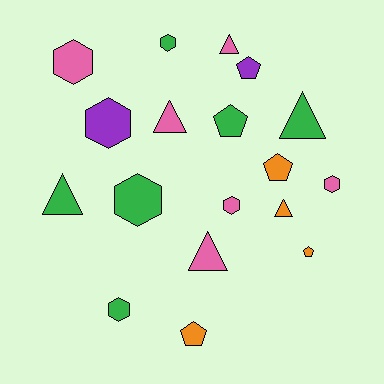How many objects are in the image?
There are 18 objects.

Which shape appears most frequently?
Hexagon, with 7 objects.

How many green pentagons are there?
There is 1 green pentagon.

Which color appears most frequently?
Pink, with 6 objects.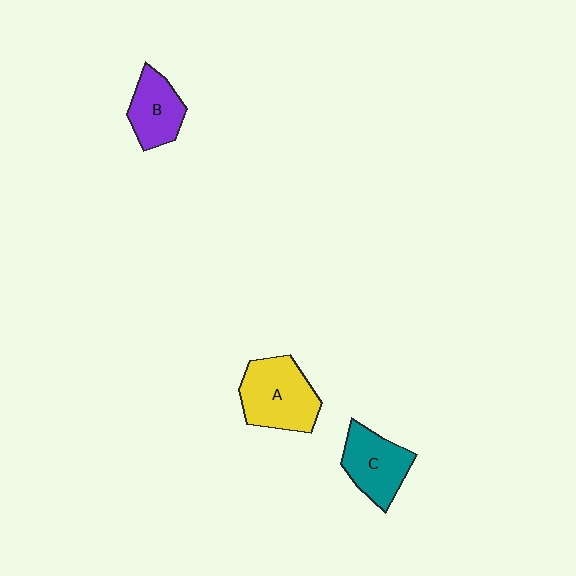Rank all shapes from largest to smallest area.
From largest to smallest: A (yellow), C (teal), B (purple).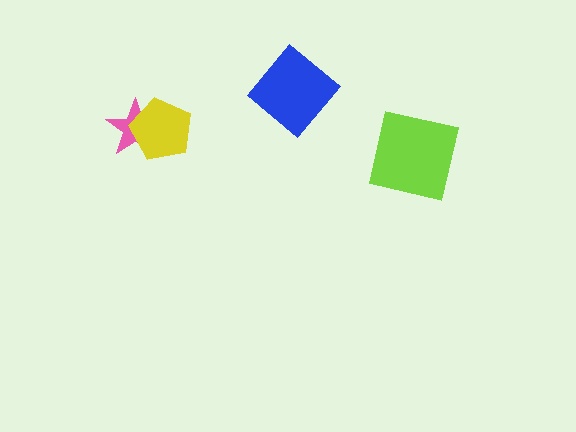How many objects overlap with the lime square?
0 objects overlap with the lime square.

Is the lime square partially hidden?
No, no other shape covers it.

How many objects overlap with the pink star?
1 object overlaps with the pink star.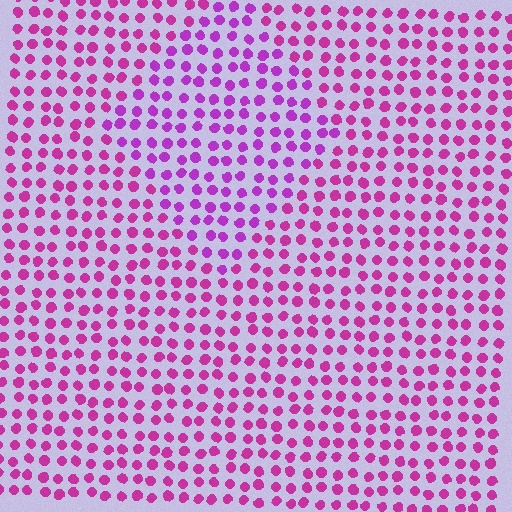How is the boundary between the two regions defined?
The boundary is defined purely by a slight shift in hue (about 23 degrees). Spacing, size, and orientation are identical on both sides.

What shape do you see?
I see a diamond.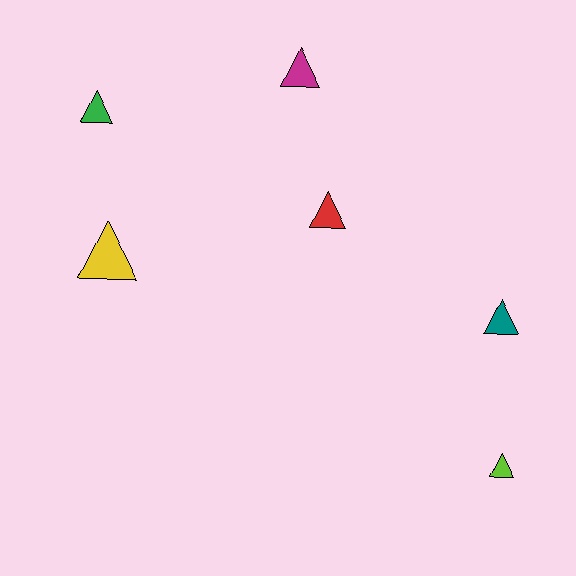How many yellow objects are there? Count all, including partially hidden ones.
There is 1 yellow object.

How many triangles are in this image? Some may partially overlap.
There are 6 triangles.